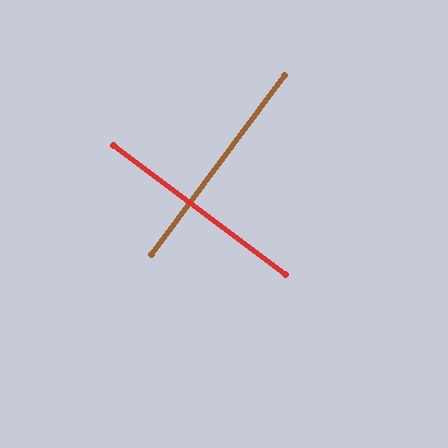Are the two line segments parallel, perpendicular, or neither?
Perpendicular — they meet at approximately 90°.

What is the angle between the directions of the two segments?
Approximately 90 degrees.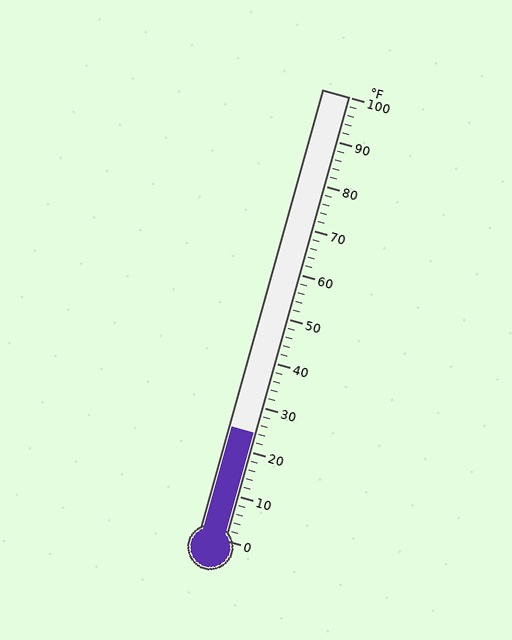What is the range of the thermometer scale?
The thermometer scale ranges from 0°F to 100°F.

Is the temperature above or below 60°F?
The temperature is below 60°F.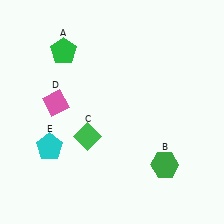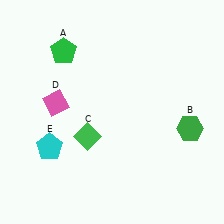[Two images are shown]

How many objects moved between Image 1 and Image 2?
1 object moved between the two images.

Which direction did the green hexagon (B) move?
The green hexagon (B) moved up.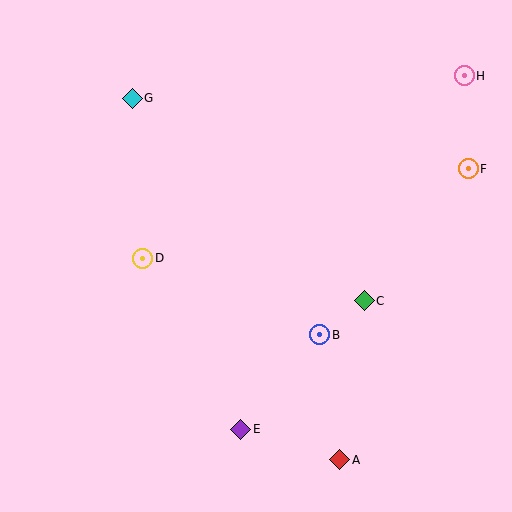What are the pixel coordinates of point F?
Point F is at (468, 169).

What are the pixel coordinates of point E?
Point E is at (241, 429).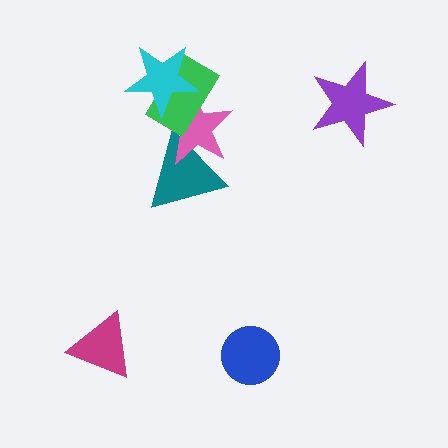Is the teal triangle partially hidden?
Yes, it is partially covered by another shape.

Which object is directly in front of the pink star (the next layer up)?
The green rectangle is directly in front of the pink star.